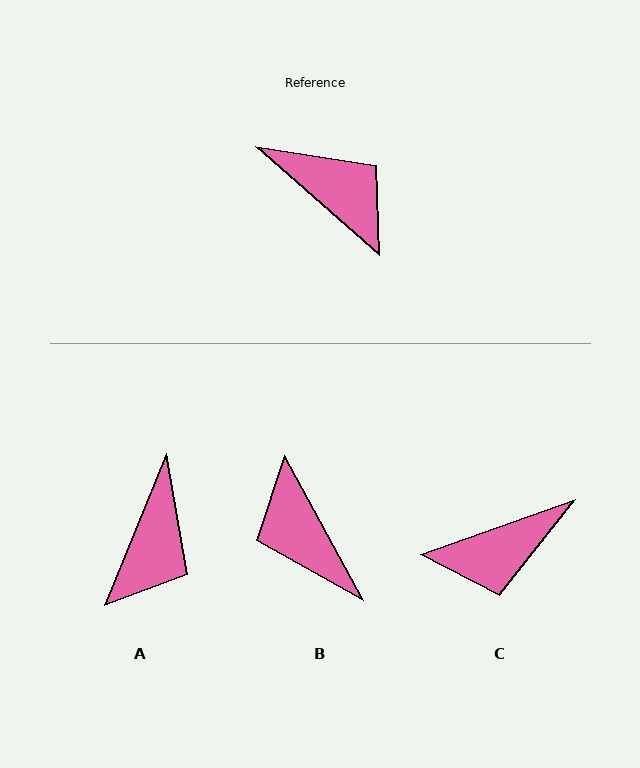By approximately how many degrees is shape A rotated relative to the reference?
Approximately 71 degrees clockwise.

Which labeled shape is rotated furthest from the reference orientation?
B, about 159 degrees away.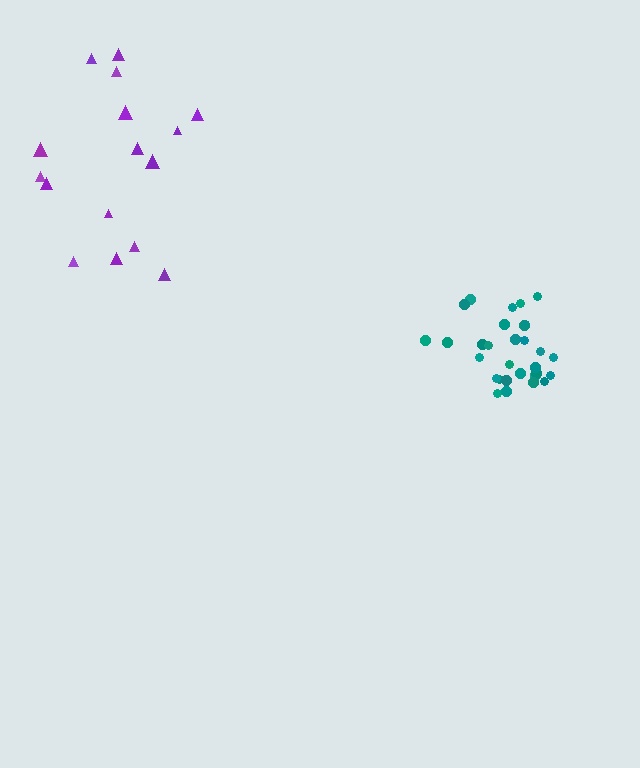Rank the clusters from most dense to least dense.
teal, purple.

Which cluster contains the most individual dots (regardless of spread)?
Teal (30).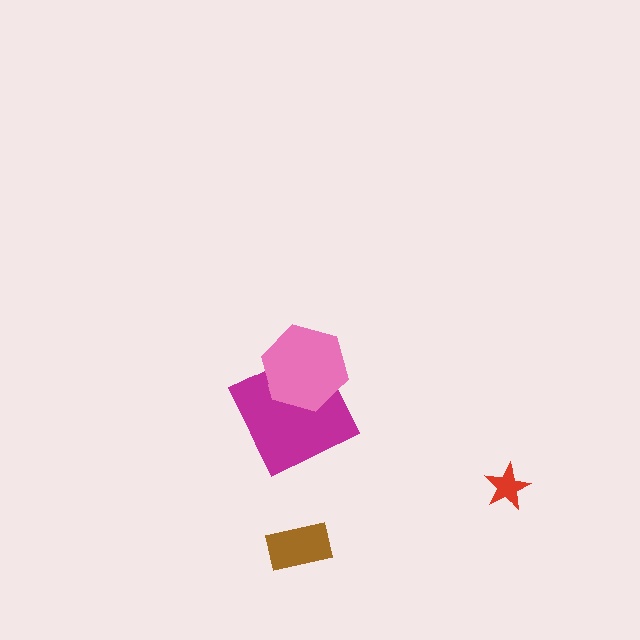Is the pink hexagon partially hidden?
No, no other shape covers it.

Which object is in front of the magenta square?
The pink hexagon is in front of the magenta square.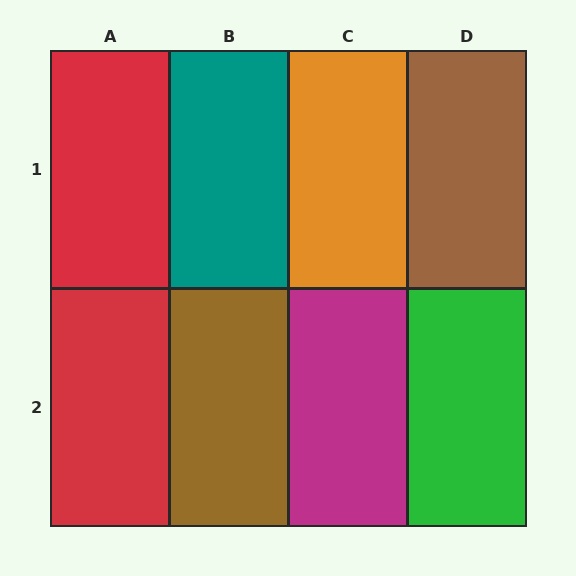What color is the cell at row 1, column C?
Orange.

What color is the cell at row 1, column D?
Brown.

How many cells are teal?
1 cell is teal.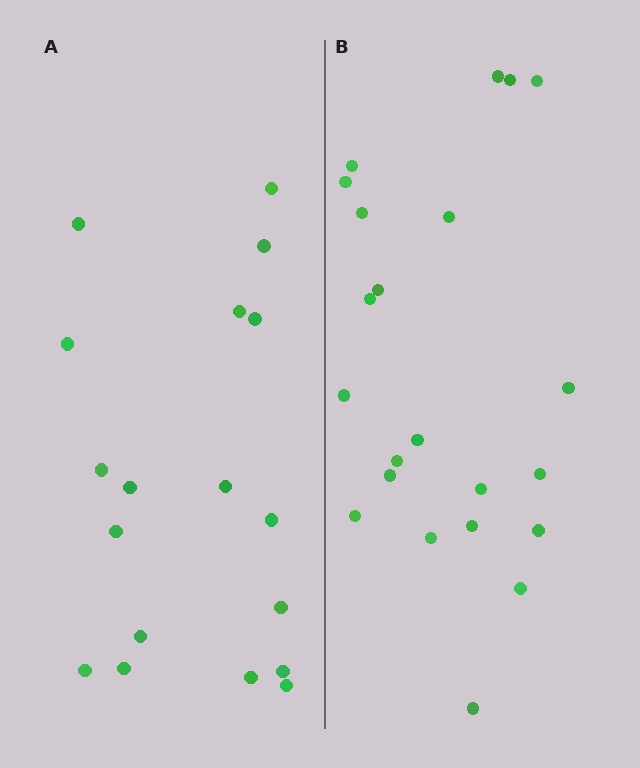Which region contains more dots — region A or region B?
Region B (the right region) has more dots.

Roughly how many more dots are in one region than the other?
Region B has about 4 more dots than region A.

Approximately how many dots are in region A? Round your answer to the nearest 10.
About 20 dots. (The exact count is 18, which rounds to 20.)